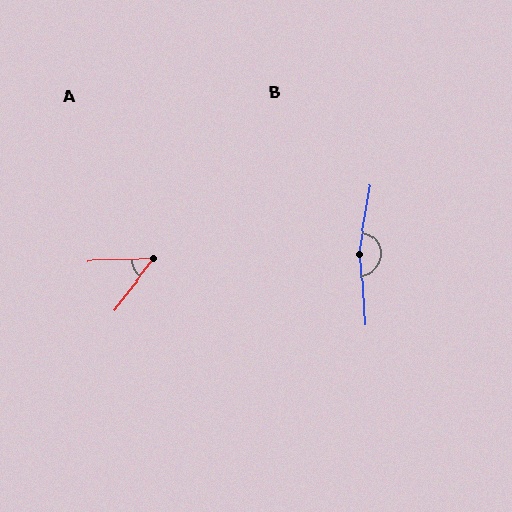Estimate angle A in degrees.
Approximately 50 degrees.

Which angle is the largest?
B, at approximately 166 degrees.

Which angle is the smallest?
A, at approximately 50 degrees.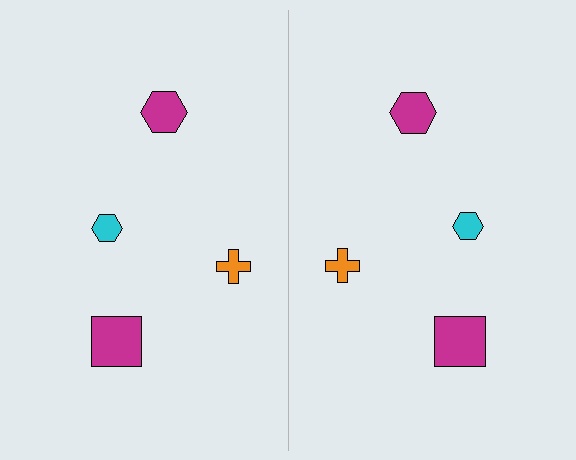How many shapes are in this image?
There are 8 shapes in this image.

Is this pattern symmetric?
Yes, this pattern has bilateral (reflection) symmetry.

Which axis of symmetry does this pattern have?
The pattern has a vertical axis of symmetry running through the center of the image.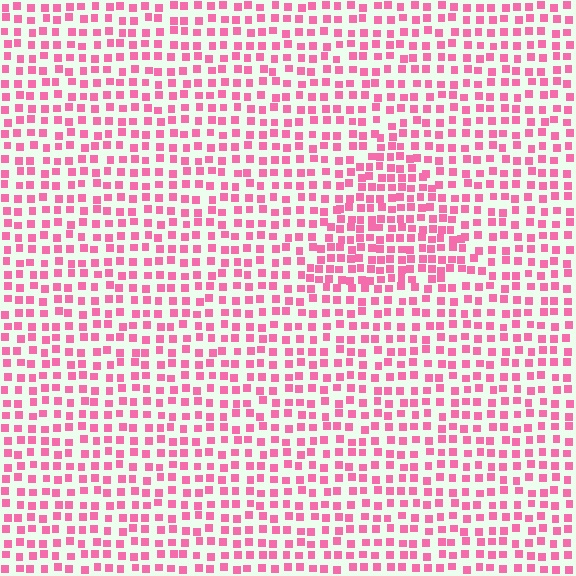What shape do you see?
I see a triangle.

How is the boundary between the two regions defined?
The boundary is defined by a change in element density (approximately 1.6x ratio). All elements are the same color, size, and shape.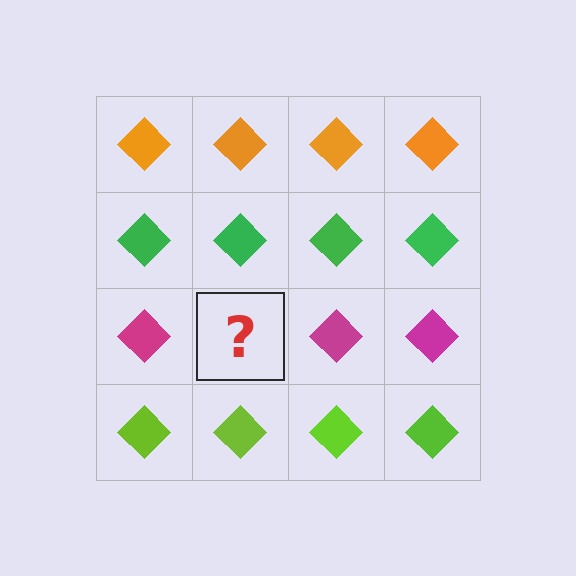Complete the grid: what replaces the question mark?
The question mark should be replaced with a magenta diamond.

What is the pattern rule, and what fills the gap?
The rule is that each row has a consistent color. The gap should be filled with a magenta diamond.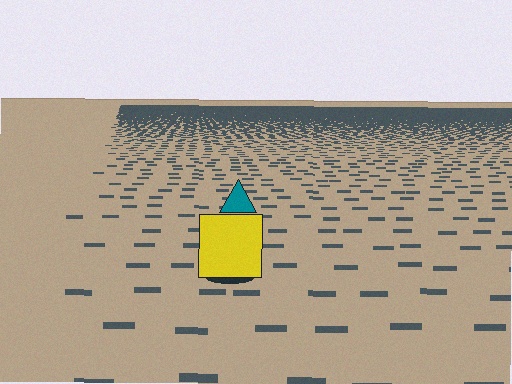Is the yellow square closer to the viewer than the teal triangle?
Yes. The yellow square is closer — you can tell from the texture gradient: the ground texture is coarser near it.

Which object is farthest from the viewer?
The teal triangle is farthest from the viewer. It appears smaller and the ground texture around it is denser.